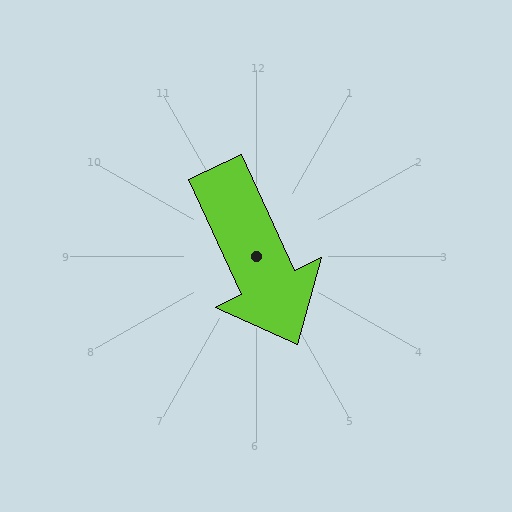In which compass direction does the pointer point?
Southeast.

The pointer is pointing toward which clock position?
Roughly 5 o'clock.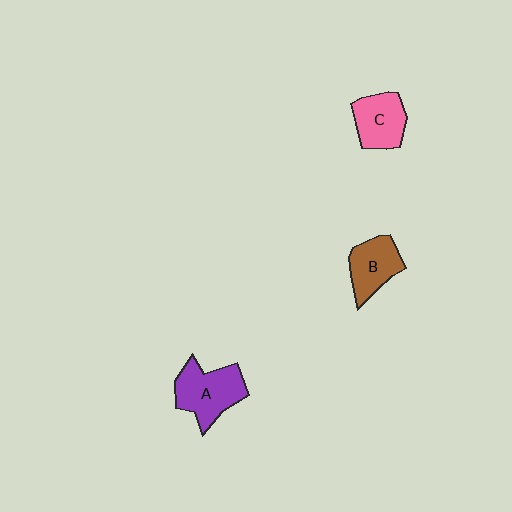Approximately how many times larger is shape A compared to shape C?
Approximately 1.3 times.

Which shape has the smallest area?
Shape B (brown).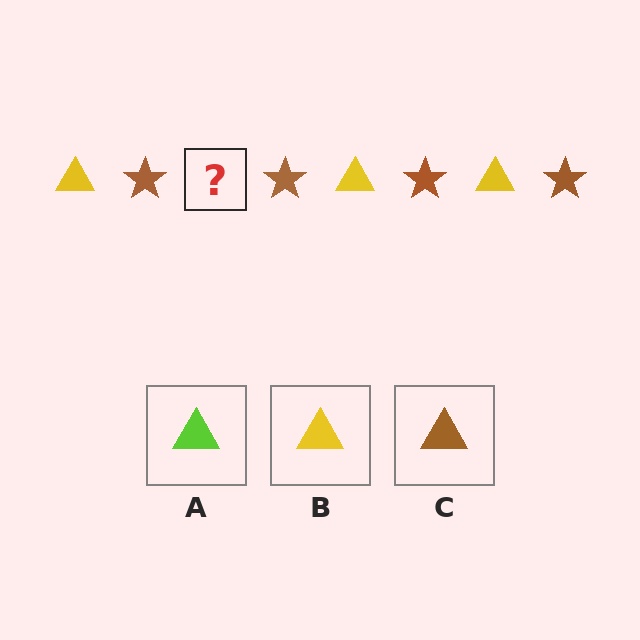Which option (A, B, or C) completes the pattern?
B.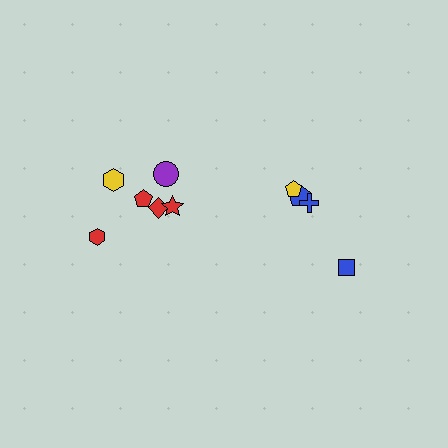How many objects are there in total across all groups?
There are 10 objects.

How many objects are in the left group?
There are 6 objects.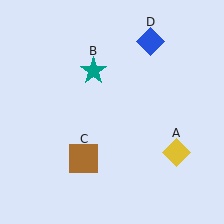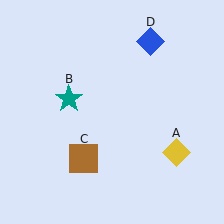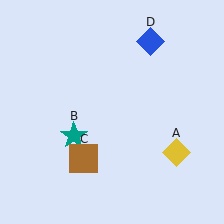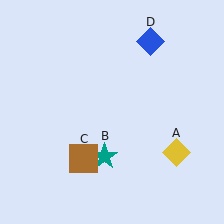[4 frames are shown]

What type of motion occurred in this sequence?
The teal star (object B) rotated counterclockwise around the center of the scene.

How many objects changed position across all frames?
1 object changed position: teal star (object B).